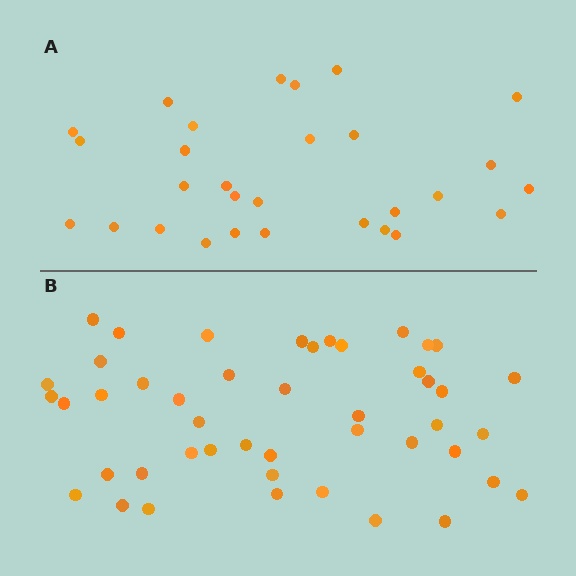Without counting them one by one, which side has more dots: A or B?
Region B (the bottom region) has more dots.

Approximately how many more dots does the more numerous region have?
Region B has approximately 15 more dots than region A.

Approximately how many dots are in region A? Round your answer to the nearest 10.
About 30 dots. (The exact count is 29, which rounds to 30.)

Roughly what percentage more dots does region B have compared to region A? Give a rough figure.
About 60% more.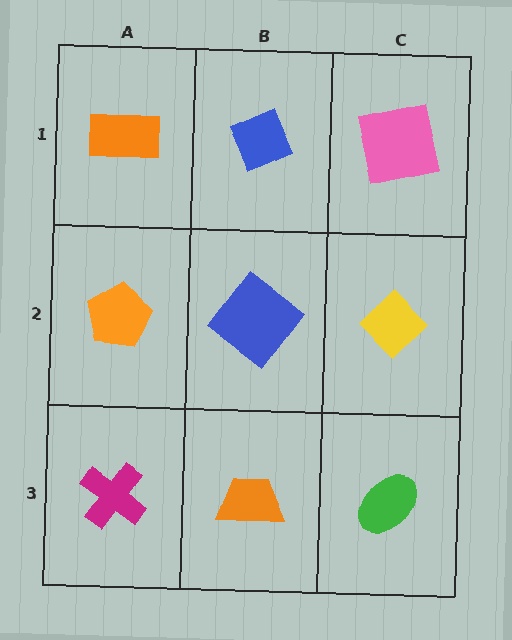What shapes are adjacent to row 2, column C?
A pink square (row 1, column C), a green ellipse (row 3, column C), a blue diamond (row 2, column B).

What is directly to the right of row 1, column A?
A blue diamond.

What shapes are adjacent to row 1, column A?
An orange pentagon (row 2, column A), a blue diamond (row 1, column B).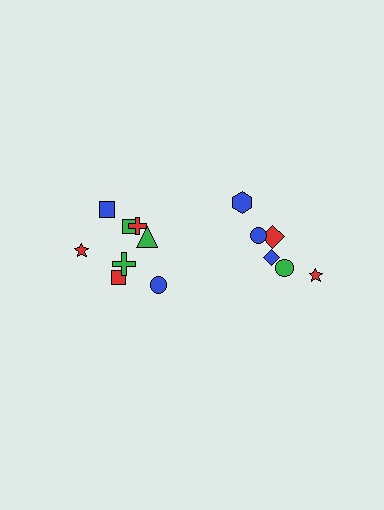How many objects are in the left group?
There are 8 objects.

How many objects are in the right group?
There are 6 objects.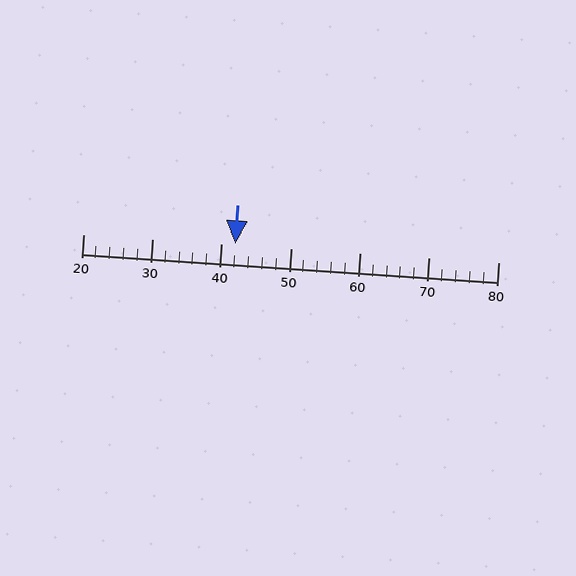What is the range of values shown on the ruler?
The ruler shows values from 20 to 80.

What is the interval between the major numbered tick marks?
The major tick marks are spaced 10 units apart.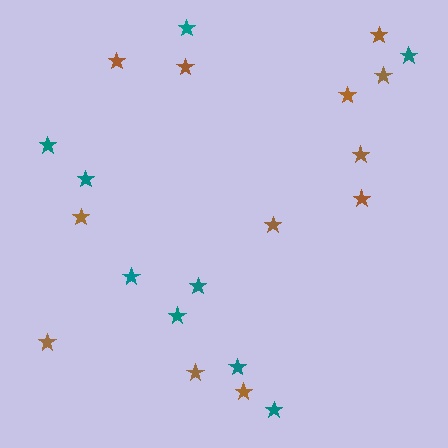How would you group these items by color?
There are 2 groups: one group of brown stars (12) and one group of teal stars (9).